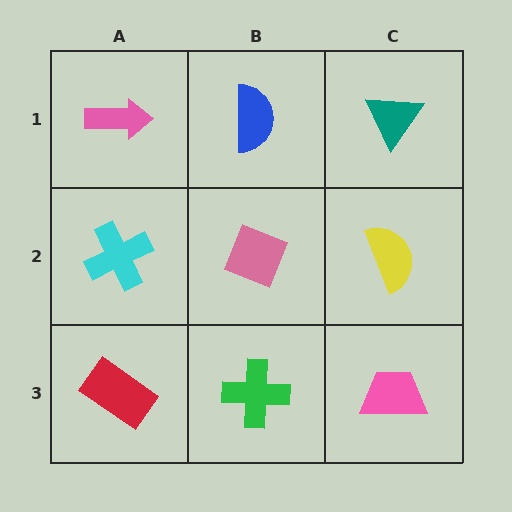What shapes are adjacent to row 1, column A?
A cyan cross (row 2, column A), a blue semicircle (row 1, column B).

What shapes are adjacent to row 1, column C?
A yellow semicircle (row 2, column C), a blue semicircle (row 1, column B).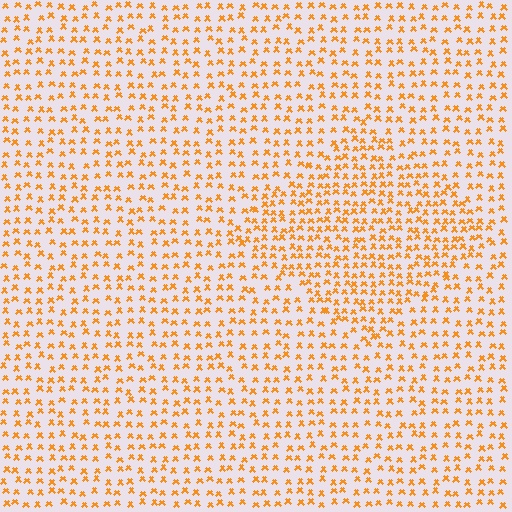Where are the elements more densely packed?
The elements are more densely packed inside the diamond boundary.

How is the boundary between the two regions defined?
The boundary is defined by a change in element density (approximately 1.6x ratio). All elements are the same color, size, and shape.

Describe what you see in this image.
The image contains small orange elements arranged at two different densities. A diamond-shaped region is visible where the elements are more densely packed than the surrounding area.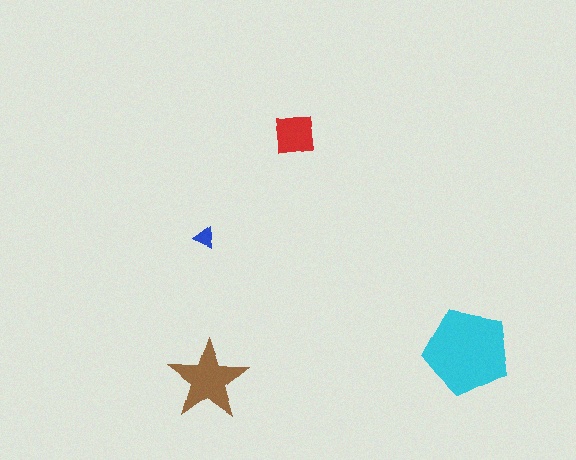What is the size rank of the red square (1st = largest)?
3rd.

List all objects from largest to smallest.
The cyan pentagon, the brown star, the red square, the blue triangle.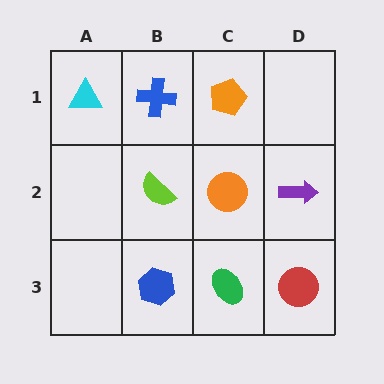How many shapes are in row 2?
3 shapes.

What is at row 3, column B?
A blue hexagon.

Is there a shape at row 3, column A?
No, that cell is empty.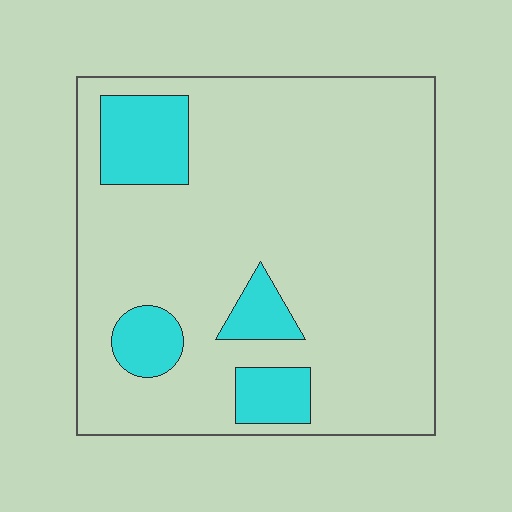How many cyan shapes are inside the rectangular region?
4.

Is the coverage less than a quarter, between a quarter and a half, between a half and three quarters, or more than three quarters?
Less than a quarter.